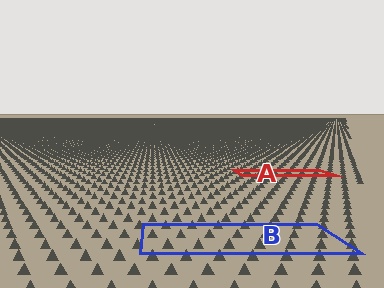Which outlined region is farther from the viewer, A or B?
Region A is farther from the viewer — the texture elements inside it appear smaller and more densely packed.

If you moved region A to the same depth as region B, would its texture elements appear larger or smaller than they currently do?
They would appear larger. At a closer depth, the same texture elements are projected at a bigger on-screen size.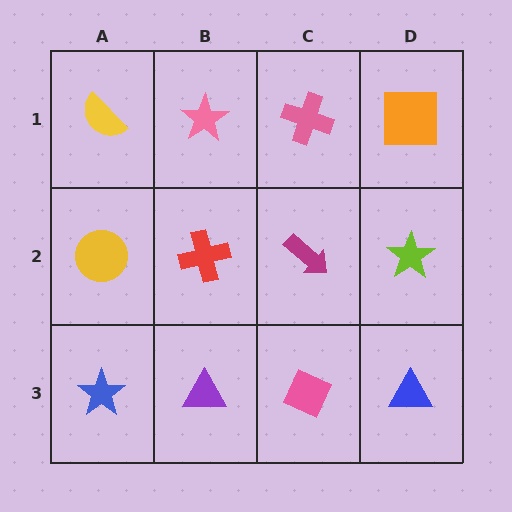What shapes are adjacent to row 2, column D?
An orange square (row 1, column D), a blue triangle (row 3, column D), a magenta arrow (row 2, column C).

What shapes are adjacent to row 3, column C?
A magenta arrow (row 2, column C), a purple triangle (row 3, column B), a blue triangle (row 3, column D).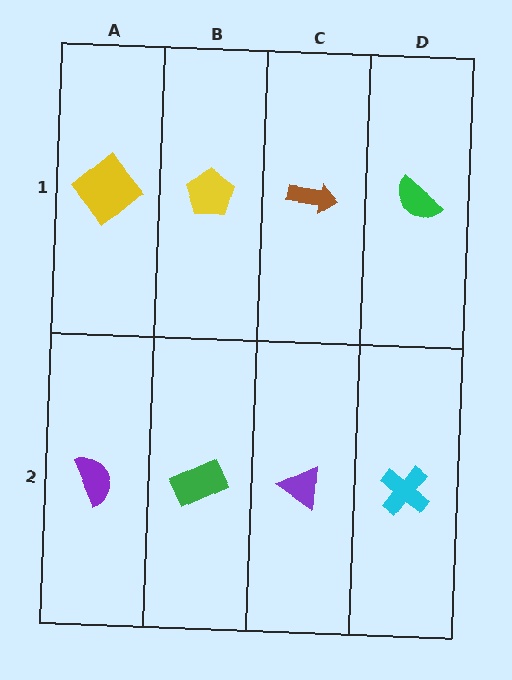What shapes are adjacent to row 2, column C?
A brown arrow (row 1, column C), a green rectangle (row 2, column B), a cyan cross (row 2, column D).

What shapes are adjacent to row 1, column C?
A purple triangle (row 2, column C), a yellow pentagon (row 1, column B), a green semicircle (row 1, column D).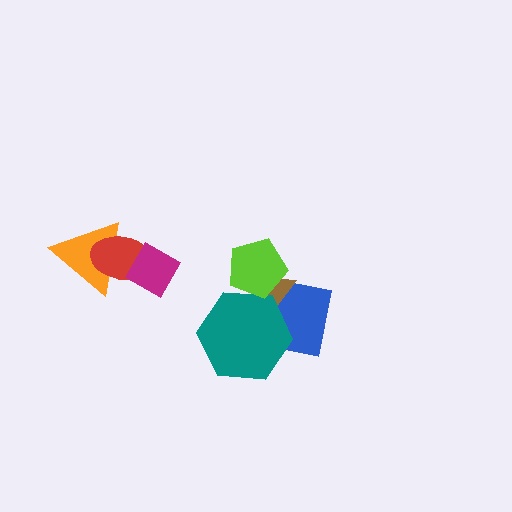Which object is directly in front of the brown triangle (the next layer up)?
The teal hexagon is directly in front of the brown triangle.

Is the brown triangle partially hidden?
Yes, it is partially covered by another shape.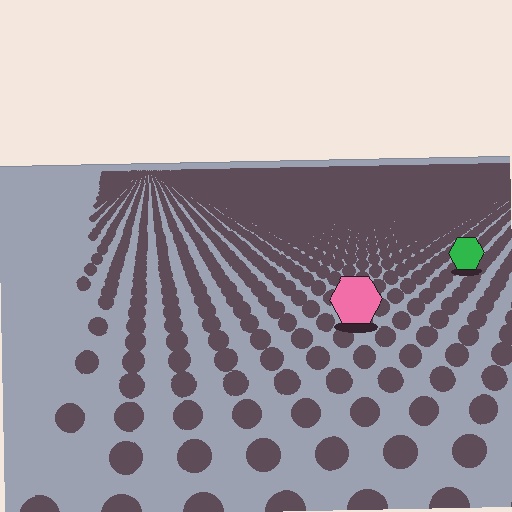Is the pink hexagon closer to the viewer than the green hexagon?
Yes. The pink hexagon is closer — you can tell from the texture gradient: the ground texture is coarser near it.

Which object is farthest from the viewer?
The green hexagon is farthest from the viewer. It appears smaller and the ground texture around it is denser.